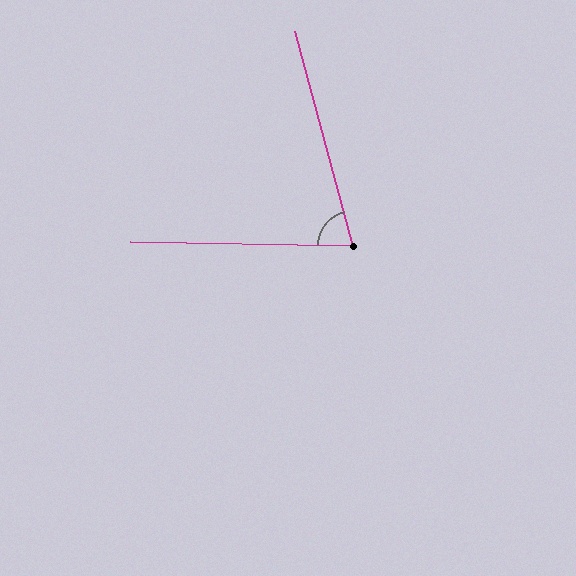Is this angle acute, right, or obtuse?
It is acute.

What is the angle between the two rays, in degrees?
Approximately 74 degrees.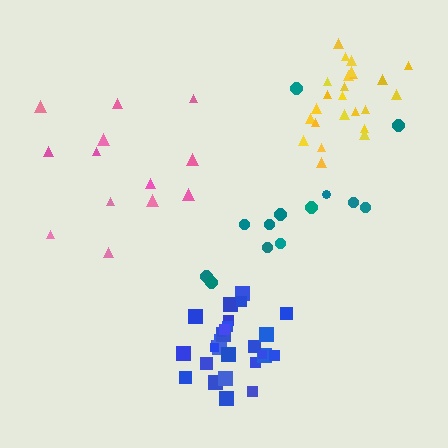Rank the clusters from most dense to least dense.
blue, yellow, pink, teal.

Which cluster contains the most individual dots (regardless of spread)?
Blue (30).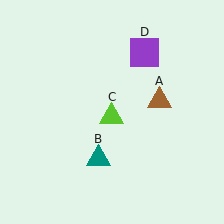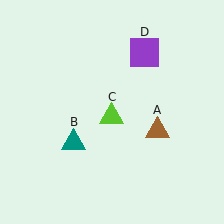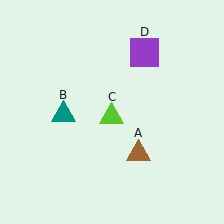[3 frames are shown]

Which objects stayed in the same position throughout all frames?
Lime triangle (object C) and purple square (object D) remained stationary.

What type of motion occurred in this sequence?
The brown triangle (object A), teal triangle (object B) rotated clockwise around the center of the scene.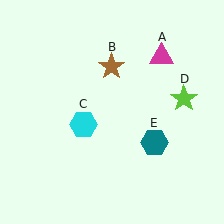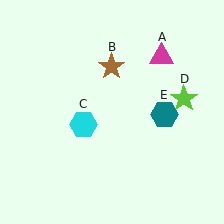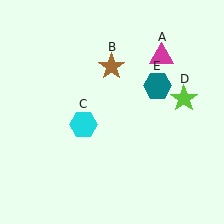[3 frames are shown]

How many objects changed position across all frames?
1 object changed position: teal hexagon (object E).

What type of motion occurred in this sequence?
The teal hexagon (object E) rotated counterclockwise around the center of the scene.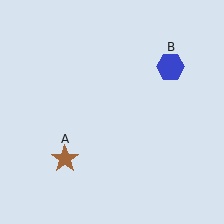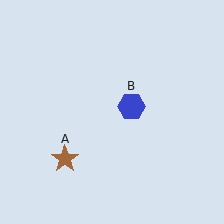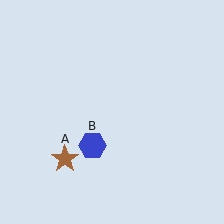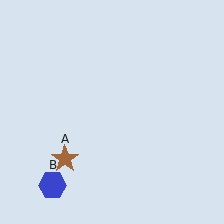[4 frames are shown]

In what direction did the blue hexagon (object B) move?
The blue hexagon (object B) moved down and to the left.